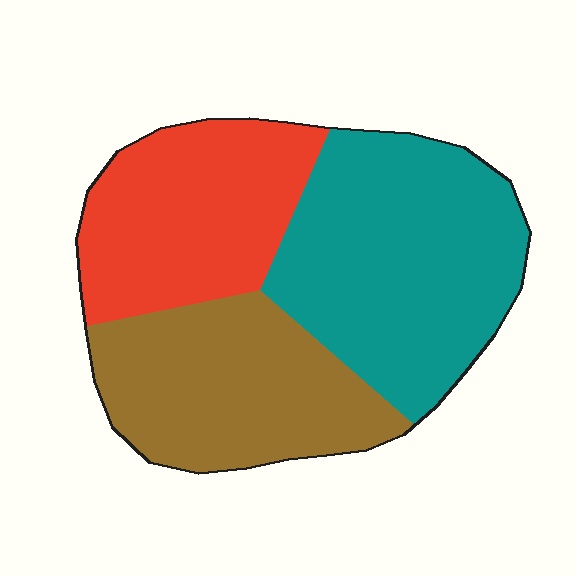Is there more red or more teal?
Teal.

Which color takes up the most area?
Teal, at roughly 40%.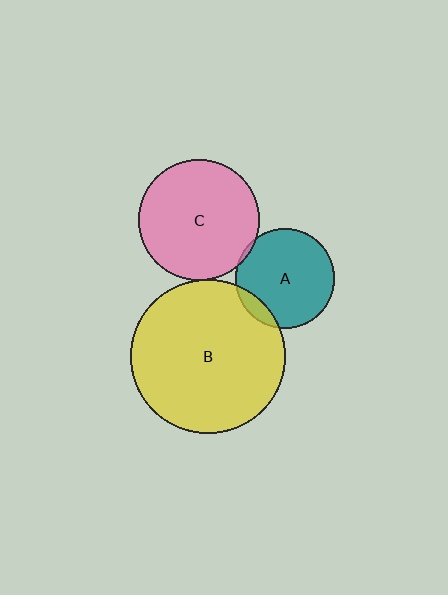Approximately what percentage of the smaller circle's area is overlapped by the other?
Approximately 5%.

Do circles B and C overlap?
Yes.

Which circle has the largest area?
Circle B (yellow).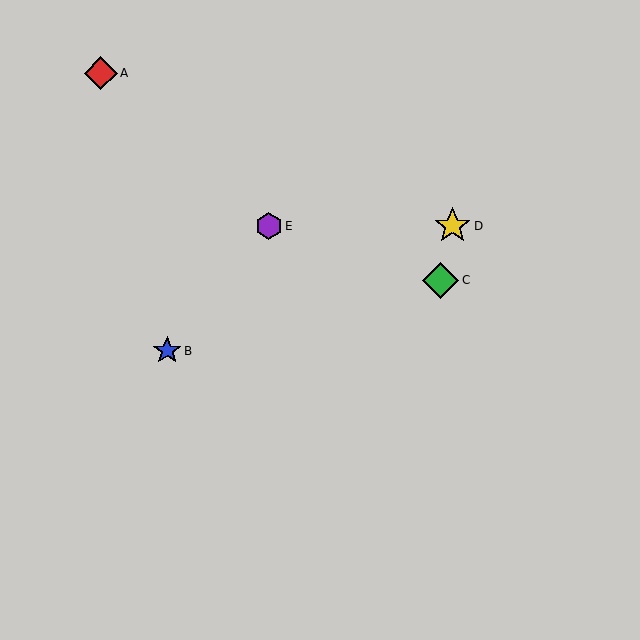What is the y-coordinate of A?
Object A is at y≈73.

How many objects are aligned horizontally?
2 objects (D, E) are aligned horizontally.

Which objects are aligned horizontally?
Objects D, E are aligned horizontally.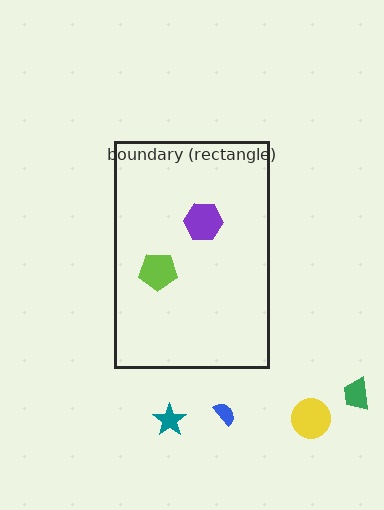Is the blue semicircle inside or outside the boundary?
Outside.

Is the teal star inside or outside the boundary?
Outside.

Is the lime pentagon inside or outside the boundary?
Inside.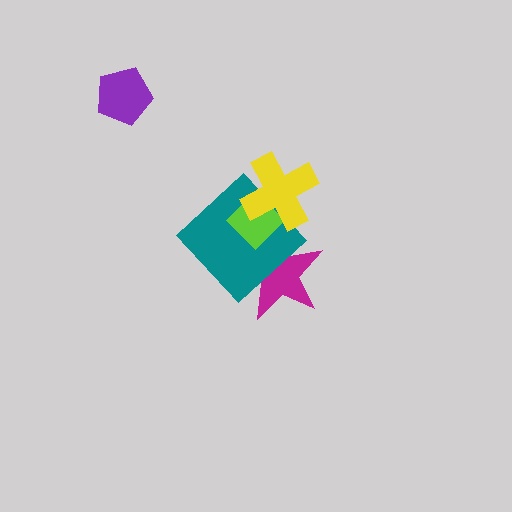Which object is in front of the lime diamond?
The yellow cross is in front of the lime diamond.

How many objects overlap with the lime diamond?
3 objects overlap with the lime diamond.